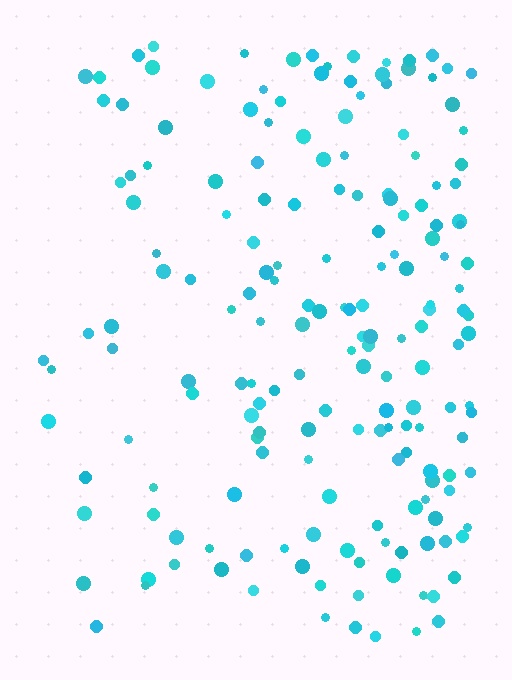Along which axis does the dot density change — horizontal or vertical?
Horizontal.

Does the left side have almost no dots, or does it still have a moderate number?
Still a moderate number, just noticeably fewer than the right.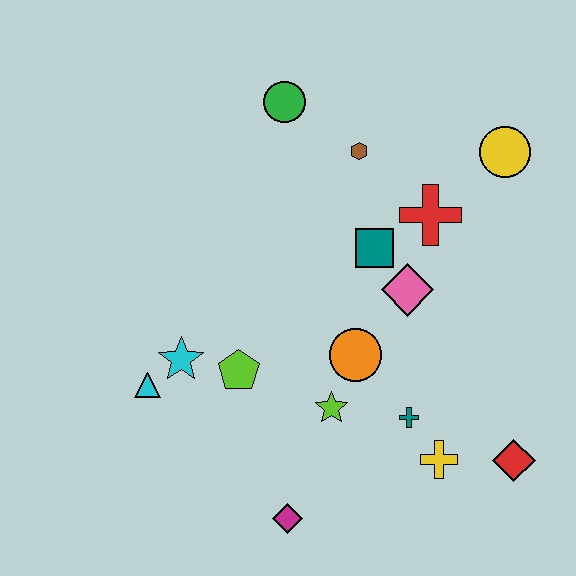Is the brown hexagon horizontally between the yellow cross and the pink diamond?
No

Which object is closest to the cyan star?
The cyan triangle is closest to the cyan star.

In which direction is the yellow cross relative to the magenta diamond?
The yellow cross is to the right of the magenta diamond.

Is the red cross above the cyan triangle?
Yes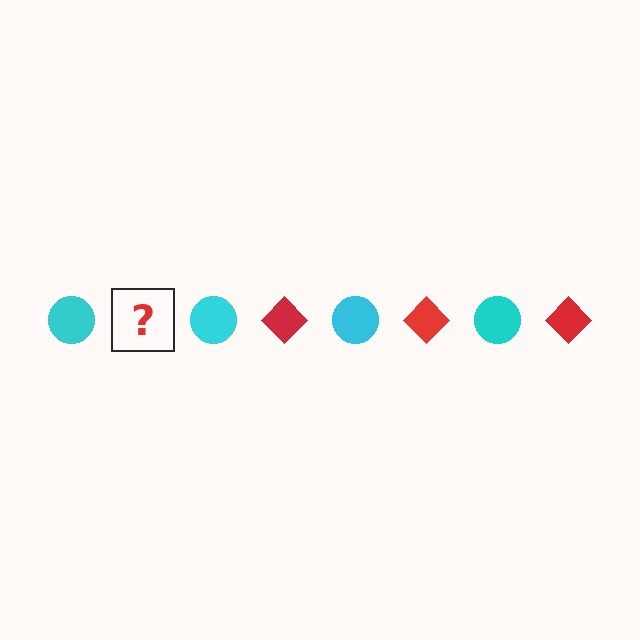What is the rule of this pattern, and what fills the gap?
The rule is that the pattern alternates between cyan circle and red diamond. The gap should be filled with a red diamond.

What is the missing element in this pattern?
The missing element is a red diamond.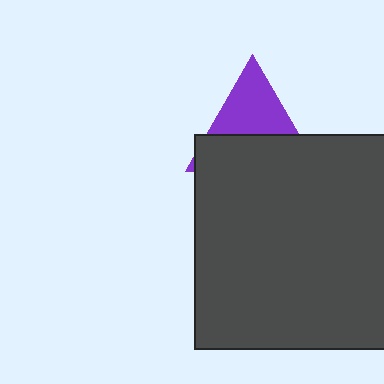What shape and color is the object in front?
The object in front is a dark gray square.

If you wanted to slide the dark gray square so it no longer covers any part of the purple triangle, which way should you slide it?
Slide it down — that is the most direct way to separate the two shapes.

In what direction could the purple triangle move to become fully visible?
The purple triangle could move up. That would shift it out from behind the dark gray square entirely.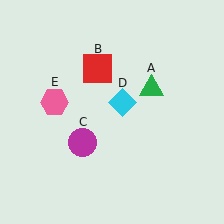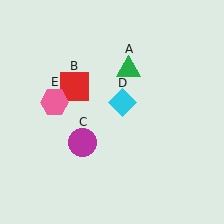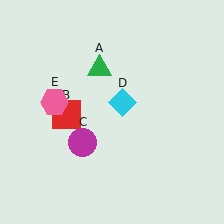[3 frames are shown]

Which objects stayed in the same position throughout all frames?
Magenta circle (object C) and cyan diamond (object D) and pink hexagon (object E) remained stationary.